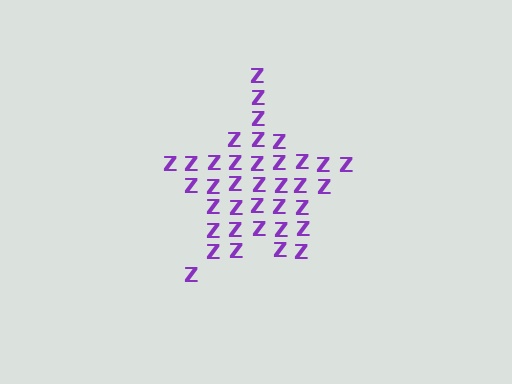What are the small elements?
The small elements are letter Z's.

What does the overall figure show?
The overall figure shows a star.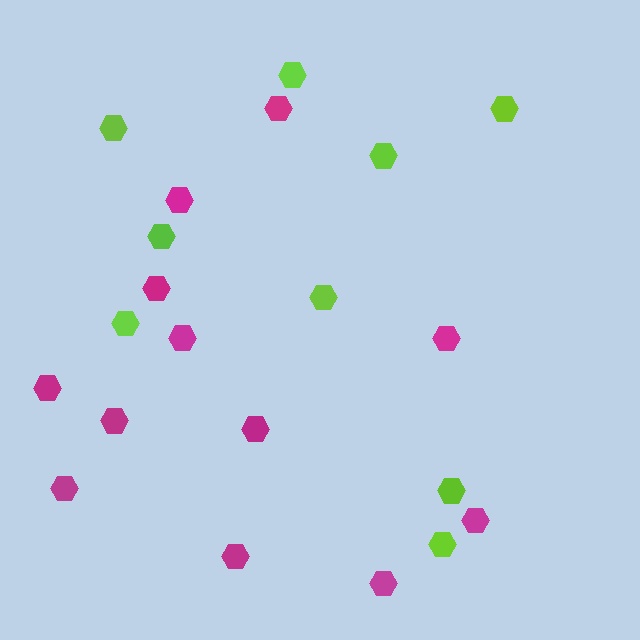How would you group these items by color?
There are 2 groups: one group of lime hexagons (9) and one group of magenta hexagons (12).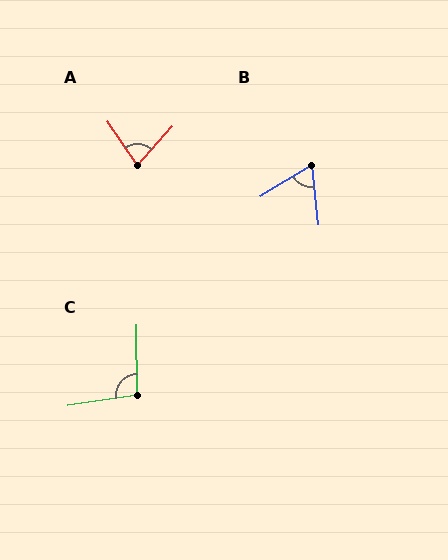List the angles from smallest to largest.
B (64°), A (77°), C (97°).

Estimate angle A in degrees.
Approximately 77 degrees.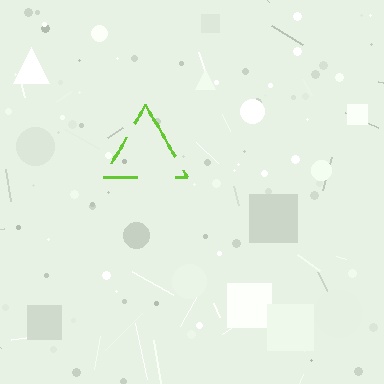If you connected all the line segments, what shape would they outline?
They would outline a triangle.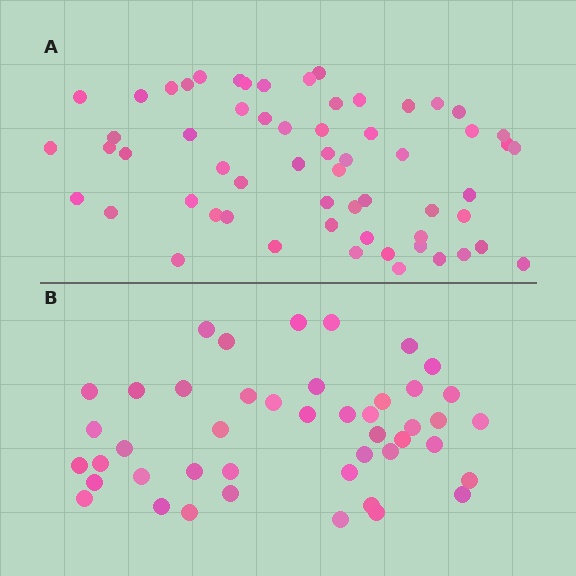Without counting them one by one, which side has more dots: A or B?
Region A (the top region) has more dots.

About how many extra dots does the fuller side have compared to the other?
Region A has approximately 15 more dots than region B.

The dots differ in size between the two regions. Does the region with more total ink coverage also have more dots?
No. Region B has more total ink coverage because its dots are larger, but region A actually contains more individual dots. Total area can be misleading — the number of items is what matters here.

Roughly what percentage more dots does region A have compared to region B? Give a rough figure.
About 35% more.